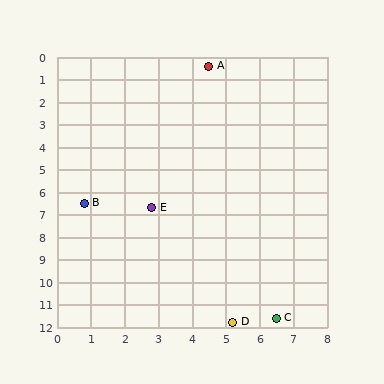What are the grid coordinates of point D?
Point D is at approximately (5.2, 11.8).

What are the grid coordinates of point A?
Point A is at approximately (4.5, 0.4).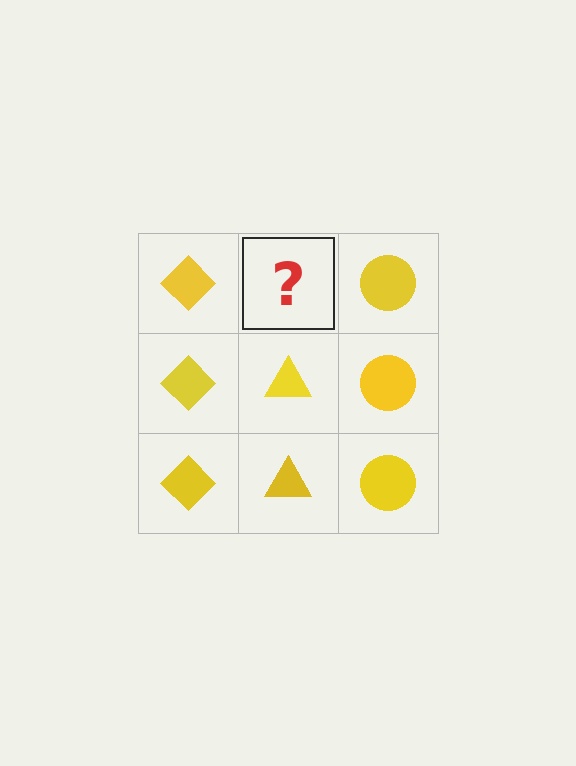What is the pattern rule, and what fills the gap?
The rule is that each column has a consistent shape. The gap should be filled with a yellow triangle.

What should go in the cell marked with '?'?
The missing cell should contain a yellow triangle.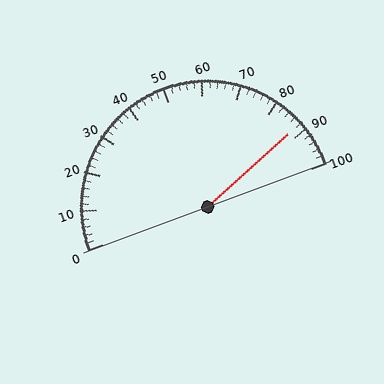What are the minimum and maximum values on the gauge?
The gauge ranges from 0 to 100.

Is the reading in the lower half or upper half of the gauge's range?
The reading is in the upper half of the range (0 to 100).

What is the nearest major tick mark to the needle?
The nearest major tick mark is 90.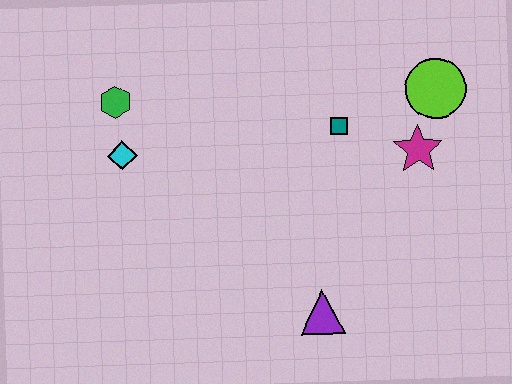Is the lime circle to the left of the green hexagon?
No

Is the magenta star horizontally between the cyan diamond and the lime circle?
Yes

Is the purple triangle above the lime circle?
No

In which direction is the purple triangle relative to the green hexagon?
The purple triangle is below the green hexagon.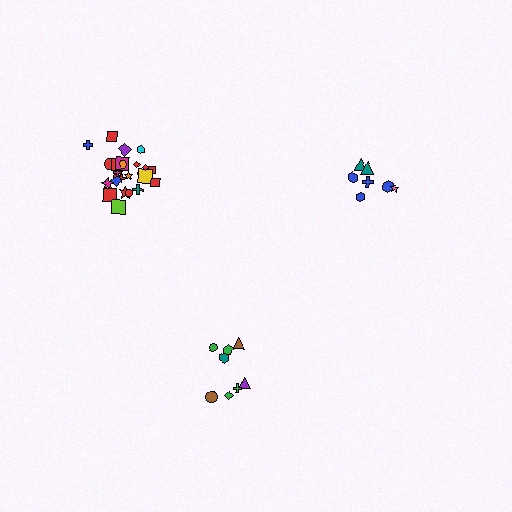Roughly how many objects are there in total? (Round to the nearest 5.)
Roughly 40 objects in total.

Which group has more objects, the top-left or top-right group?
The top-left group.